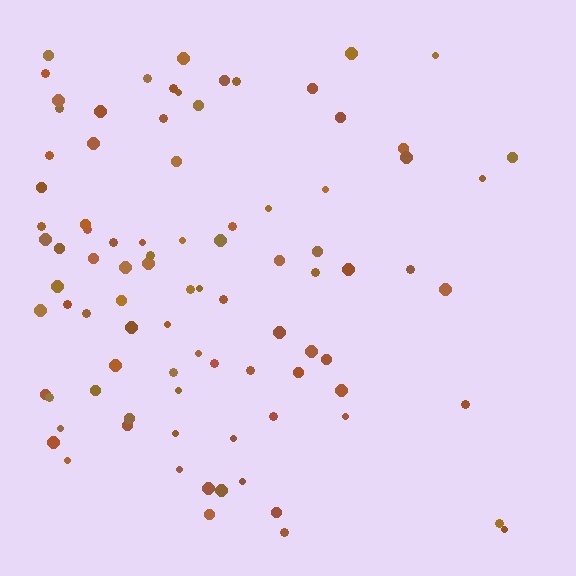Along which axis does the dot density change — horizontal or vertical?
Horizontal.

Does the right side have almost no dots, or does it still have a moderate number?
Still a moderate number, just noticeably fewer than the left.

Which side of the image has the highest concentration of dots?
The left.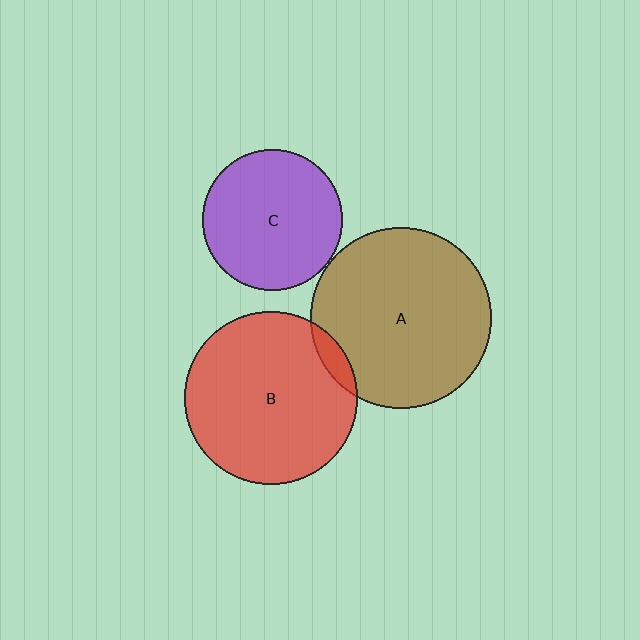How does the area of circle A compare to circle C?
Approximately 1.7 times.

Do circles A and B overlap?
Yes.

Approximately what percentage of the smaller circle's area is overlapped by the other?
Approximately 5%.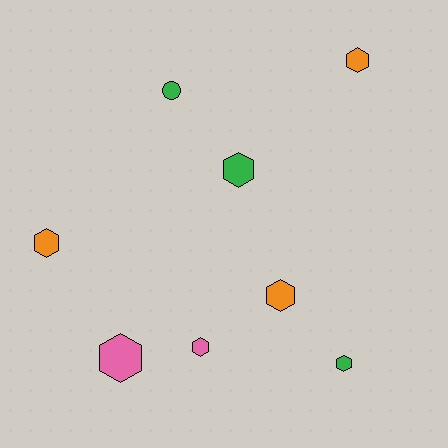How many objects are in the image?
There are 8 objects.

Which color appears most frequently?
Orange, with 3 objects.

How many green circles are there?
There is 1 green circle.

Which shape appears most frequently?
Hexagon, with 7 objects.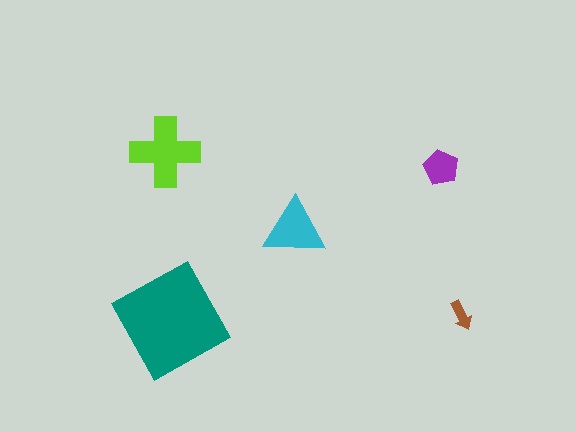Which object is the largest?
The teal square.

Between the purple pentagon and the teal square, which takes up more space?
The teal square.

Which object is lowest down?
The teal square is bottommost.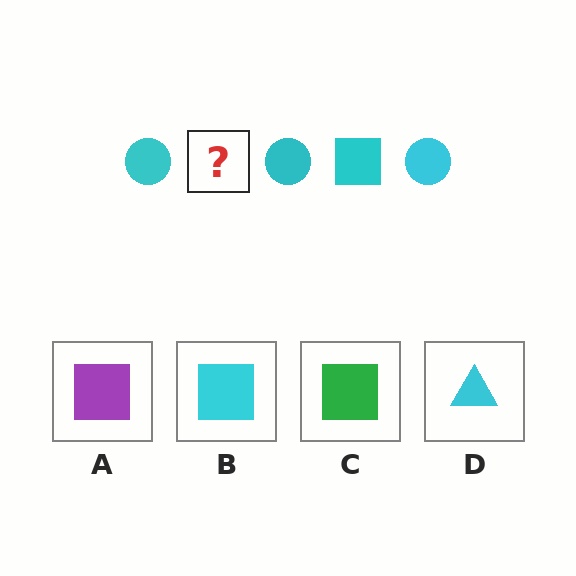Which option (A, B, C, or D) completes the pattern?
B.